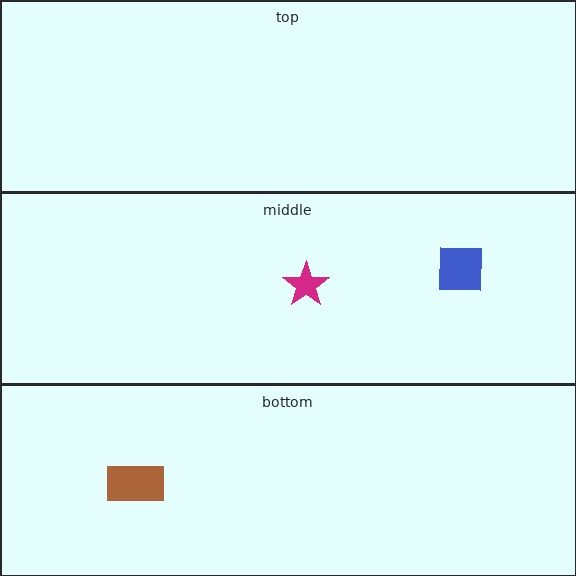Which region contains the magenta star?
The middle region.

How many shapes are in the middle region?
2.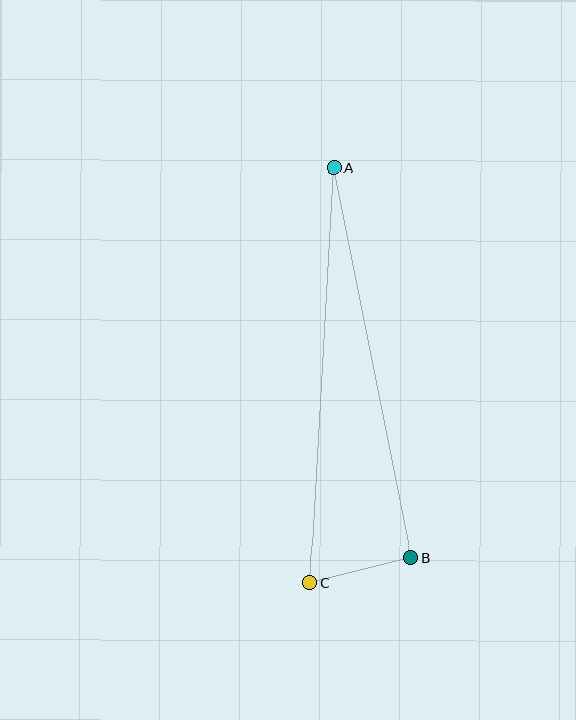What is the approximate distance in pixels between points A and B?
The distance between A and B is approximately 398 pixels.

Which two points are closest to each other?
Points B and C are closest to each other.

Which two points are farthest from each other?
Points A and C are farthest from each other.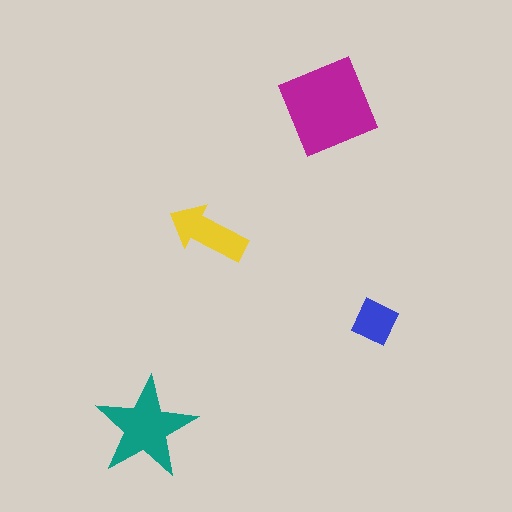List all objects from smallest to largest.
The blue diamond, the yellow arrow, the teal star, the magenta square.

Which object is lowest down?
The teal star is bottommost.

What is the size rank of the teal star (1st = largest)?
2nd.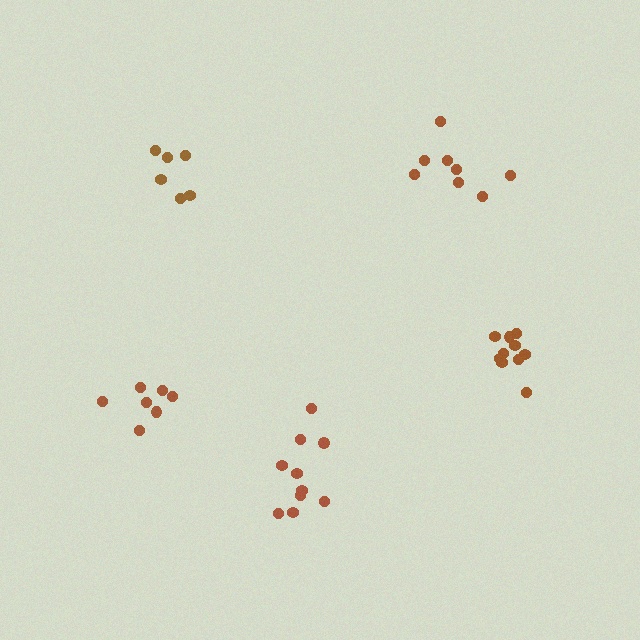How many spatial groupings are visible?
There are 5 spatial groupings.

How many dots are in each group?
Group 1: 7 dots, Group 2: 10 dots, Group 3: 8 dots, Group 4: 10 dots, Group 5: 6 dots (41 total).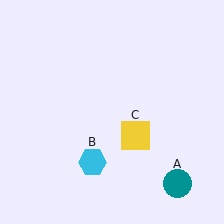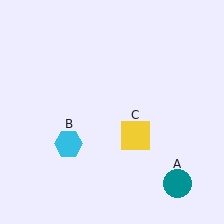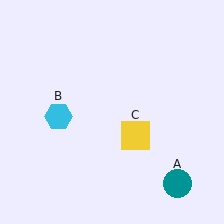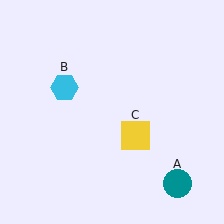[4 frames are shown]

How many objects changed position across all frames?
1 object changed position: cyan hexagon (object B).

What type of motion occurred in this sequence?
The cyan hexagon (object B) rotated clockwise around the center of the scene.